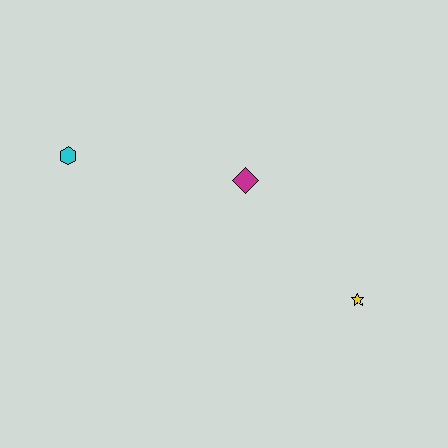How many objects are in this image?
There are 3 objects.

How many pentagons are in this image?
There are no pentagons.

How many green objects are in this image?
There are no green objects.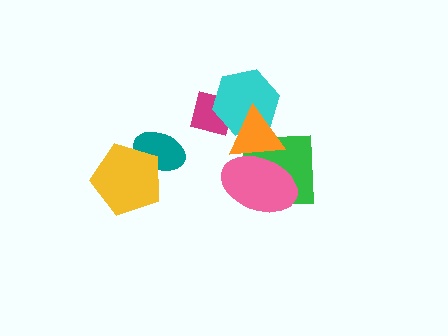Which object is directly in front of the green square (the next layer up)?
The pink ellipse is directly in front of the green square.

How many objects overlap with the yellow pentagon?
1 object overlaps with the yellow pentagon.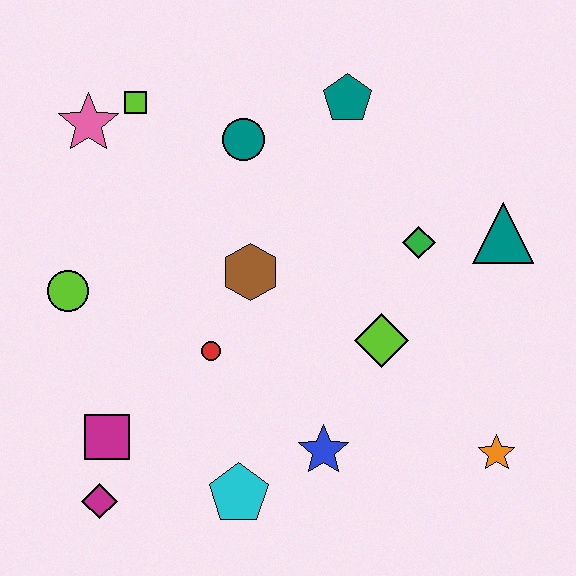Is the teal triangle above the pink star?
No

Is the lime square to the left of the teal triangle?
Yes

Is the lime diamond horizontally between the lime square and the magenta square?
No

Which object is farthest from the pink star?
The orange star is farthest from the pink star.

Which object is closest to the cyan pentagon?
The blue star is closest to the cyan pentagon.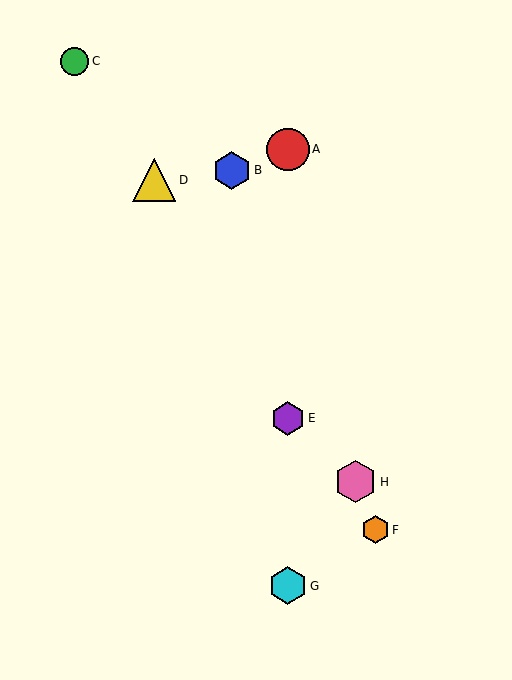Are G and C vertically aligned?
No, G is at x≈288 and C is at x≈75.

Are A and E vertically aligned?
Yes, both are at x≈288.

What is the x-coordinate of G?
Object G is at x≈288.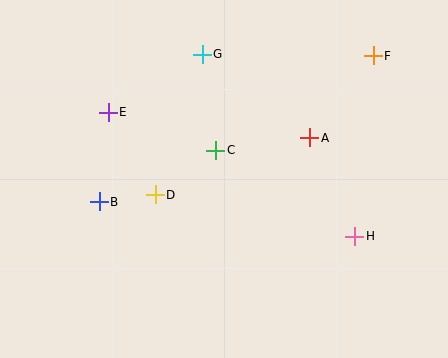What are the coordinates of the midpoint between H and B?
The midpoint between H and B is at (227, 219).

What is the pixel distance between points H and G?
The distance between H and G is 237 pixels.